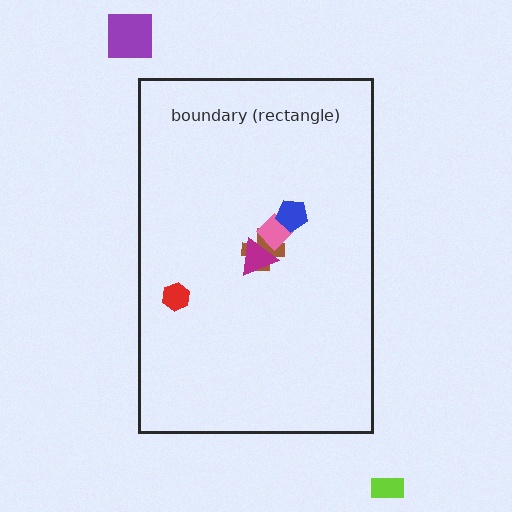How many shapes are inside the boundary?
5 inside, 2 outside.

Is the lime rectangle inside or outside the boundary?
Outside.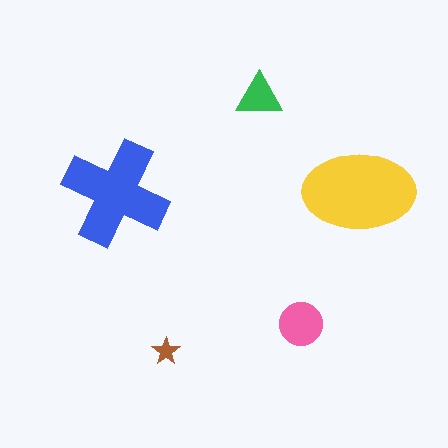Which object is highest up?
The green triangle is topmost.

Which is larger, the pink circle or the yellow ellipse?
The yellow ellipse.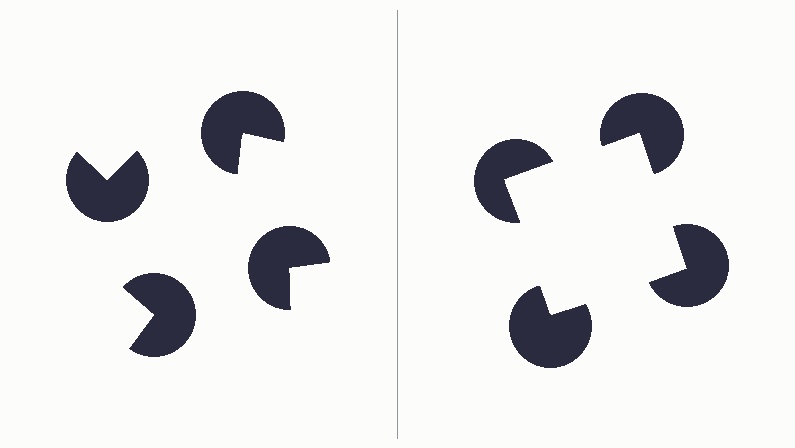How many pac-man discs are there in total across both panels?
8 — 4 on each side.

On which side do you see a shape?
An illusory square appears on the right side. On the left side the wedge cuts are rotated, so no coherent shape forms.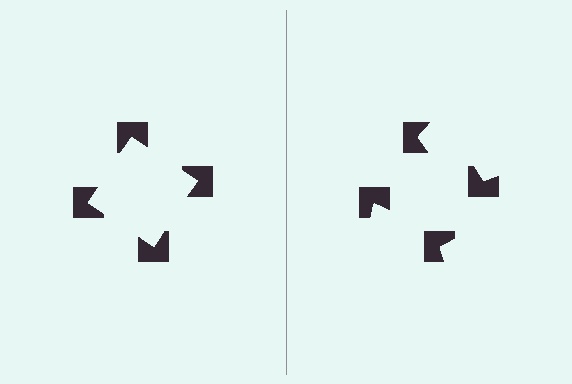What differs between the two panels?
The notched squares are positioned identically on both sides; only the wedge orientations differ. On the left they align to a square; on the right they are misaligned.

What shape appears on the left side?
An illusory square.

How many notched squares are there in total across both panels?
8 — 4 on each side.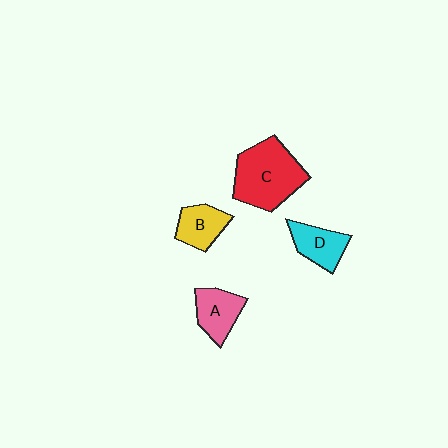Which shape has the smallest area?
Shape B (yellow).